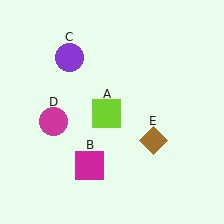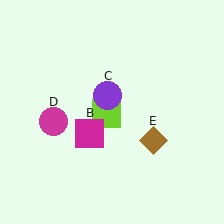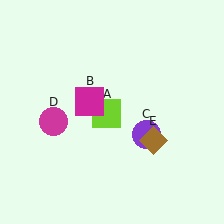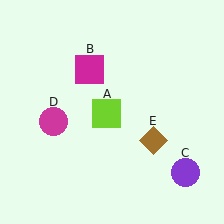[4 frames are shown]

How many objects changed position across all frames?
2 objects changed position: magenta square (object B), purple circle (object C).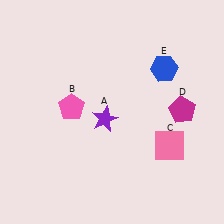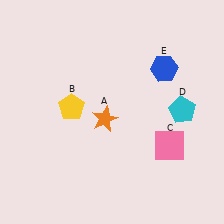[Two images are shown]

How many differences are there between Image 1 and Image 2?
There are 3 differences between the two images.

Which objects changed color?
A changed from purple to orange. B changed from pink to yellow. D changed from magenta to cyan.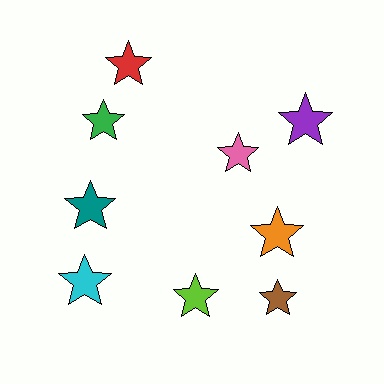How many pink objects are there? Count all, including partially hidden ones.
There is 1 pink object.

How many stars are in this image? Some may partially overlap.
There are 9 stars.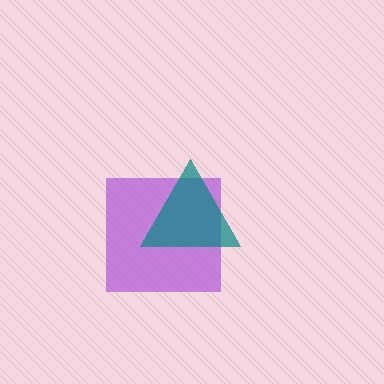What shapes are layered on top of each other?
The layered shapes are: a purple square, a teal triangle.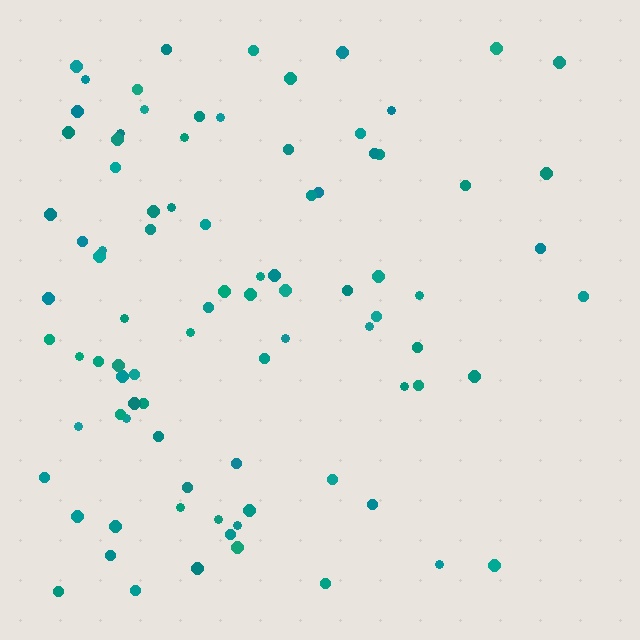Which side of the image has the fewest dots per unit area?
The right.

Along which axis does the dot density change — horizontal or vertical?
Horizontal.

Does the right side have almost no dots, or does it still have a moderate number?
Still a moderate number, just noticeably fewer than the left.